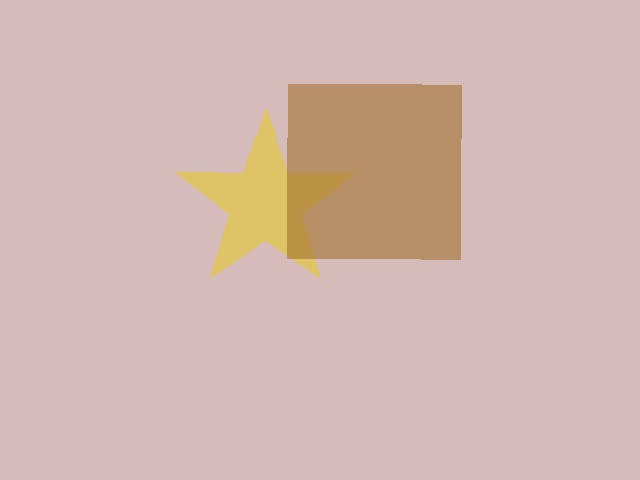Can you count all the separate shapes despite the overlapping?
Yes, there are 2 separate shapes.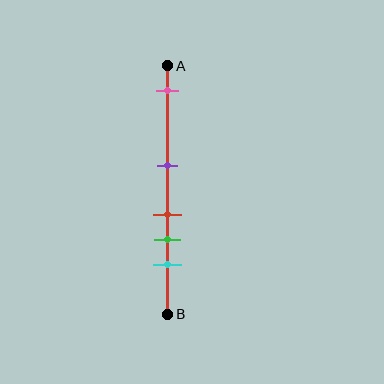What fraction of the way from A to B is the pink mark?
The pink mark is approximately 10% (0.1) of the way from A to B.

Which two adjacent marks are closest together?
The red and green marks are the closest adjacent pair.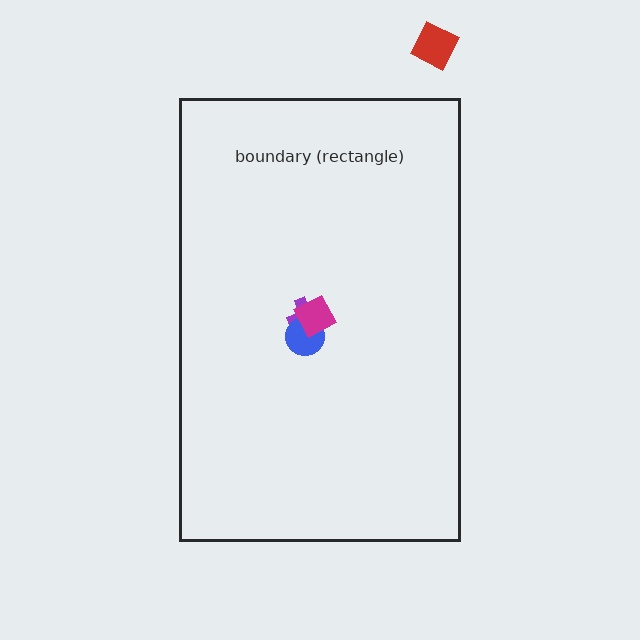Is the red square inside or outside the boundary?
Outside.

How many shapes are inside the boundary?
3 inside, 1 outside.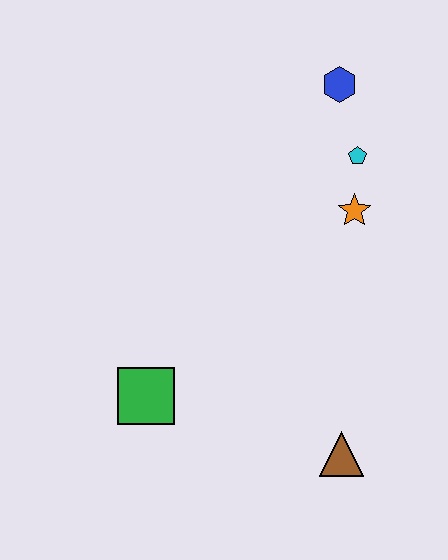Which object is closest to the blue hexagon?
The cyan pentagon is closest to the blue hexagon.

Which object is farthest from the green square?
The blue hexagon is farthest from the green square.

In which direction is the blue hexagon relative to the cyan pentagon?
The blue hexagon is above the cyan pentagon.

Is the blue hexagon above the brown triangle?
Yes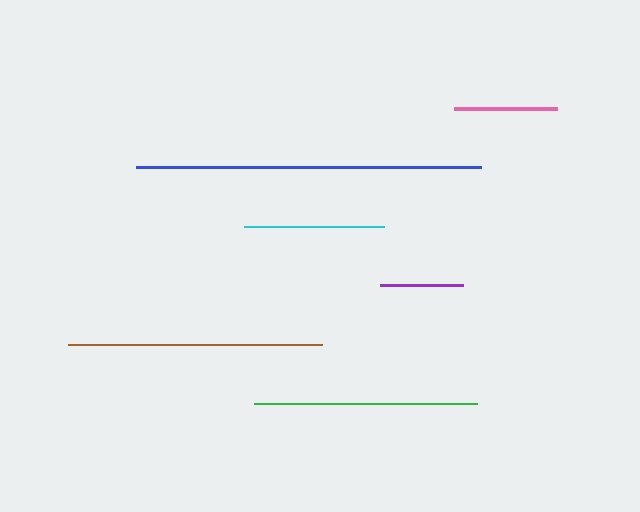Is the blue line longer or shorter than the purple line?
The blue line is longer than the purple line.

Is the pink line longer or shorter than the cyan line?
The cyan line is longer than the pink line.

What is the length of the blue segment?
The blue segment is approximately 345 pixels long.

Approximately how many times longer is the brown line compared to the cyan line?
The brown line is approximately 1.8 times the length of the cyan line.